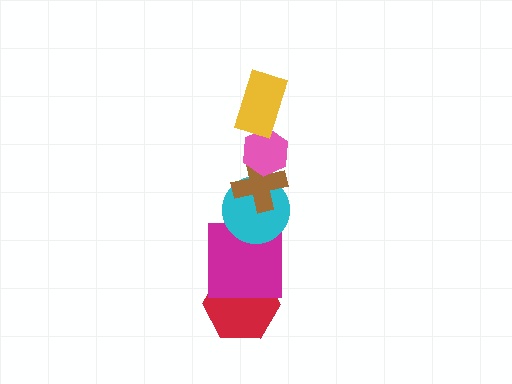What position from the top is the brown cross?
The brown cross is 3rd from the top.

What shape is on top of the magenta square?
The cyan circle is on top of the magenta square.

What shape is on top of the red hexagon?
The magenta square is on top of the red hexagon.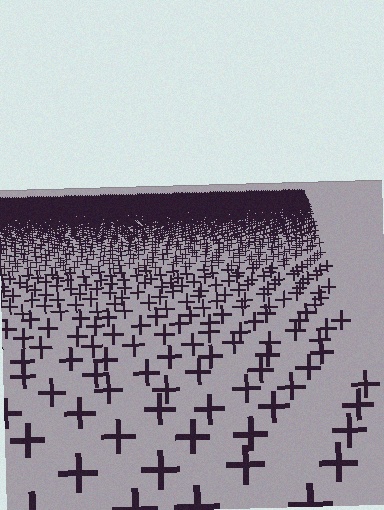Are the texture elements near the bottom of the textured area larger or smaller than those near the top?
Larger. Near the bottom, elements are closer to the viewer and appear at a bigger on-screen size.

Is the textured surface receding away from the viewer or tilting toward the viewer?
The surface is receding away from the viewer. Texture elements get smaller and denser toward the top.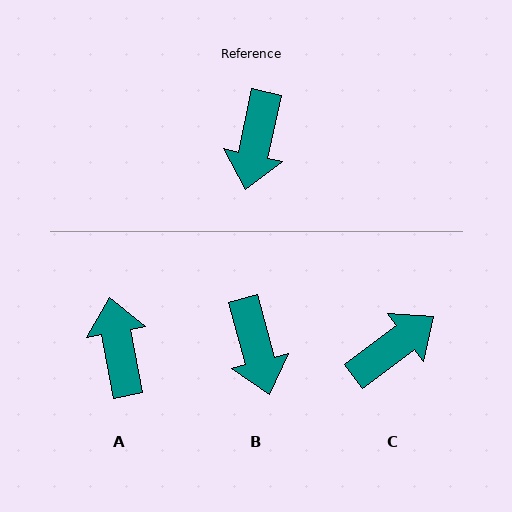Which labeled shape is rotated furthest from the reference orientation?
A, about 157 degrees away.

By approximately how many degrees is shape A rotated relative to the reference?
Approximately 157 degrees clockwise.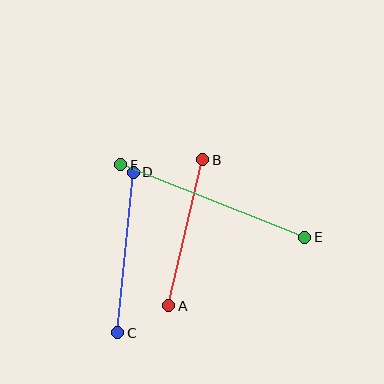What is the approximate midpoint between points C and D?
The midpoint is at approximately (125, 253) pixels.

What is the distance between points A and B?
The distance is approximately 150 pixels.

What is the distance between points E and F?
The distance is approximately 198 pixels.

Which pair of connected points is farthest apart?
Points E and F are farthest apart.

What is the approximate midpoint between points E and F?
The midpoint is at approximately (213, 201) pixels.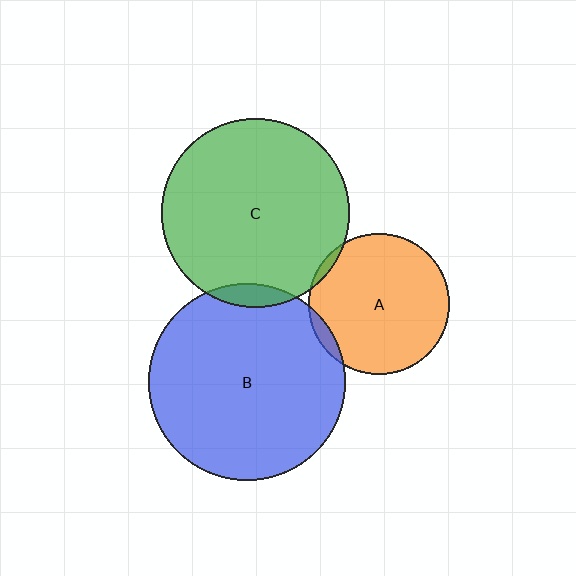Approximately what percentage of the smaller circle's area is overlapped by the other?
Approximately 5%.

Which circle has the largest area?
Circle B (blue).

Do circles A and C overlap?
Yes.